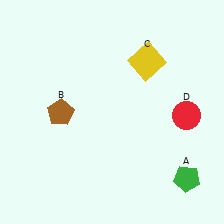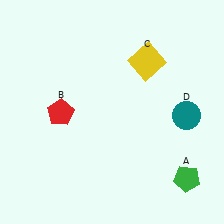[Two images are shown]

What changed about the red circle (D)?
In Image 1, D is red. In Image 2, it changed to teal.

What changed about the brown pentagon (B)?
In Image 1, B is brown. In Image 2, it changed to red.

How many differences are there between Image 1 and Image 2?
There are 2 differences between the two images.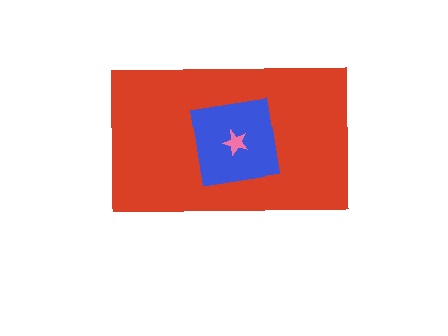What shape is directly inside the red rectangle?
The blue square.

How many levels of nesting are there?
3.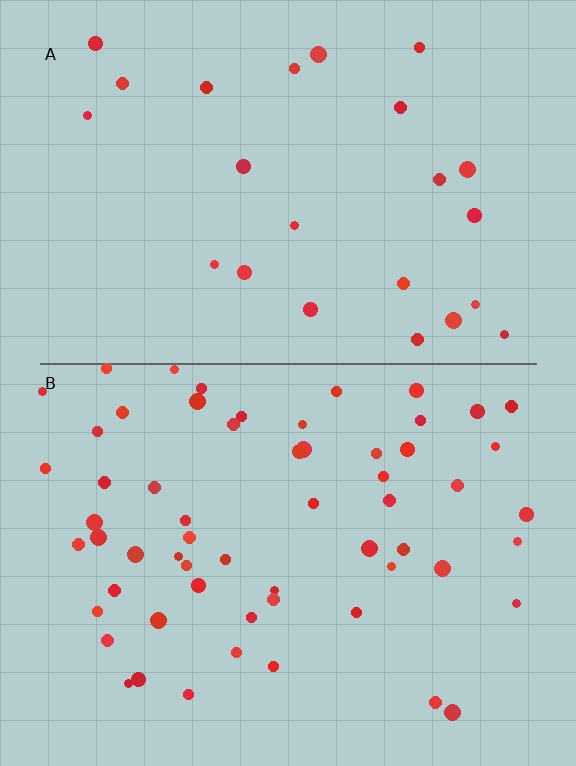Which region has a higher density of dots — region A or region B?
B (the bottom).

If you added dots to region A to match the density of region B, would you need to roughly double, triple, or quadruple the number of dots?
Approximately triple.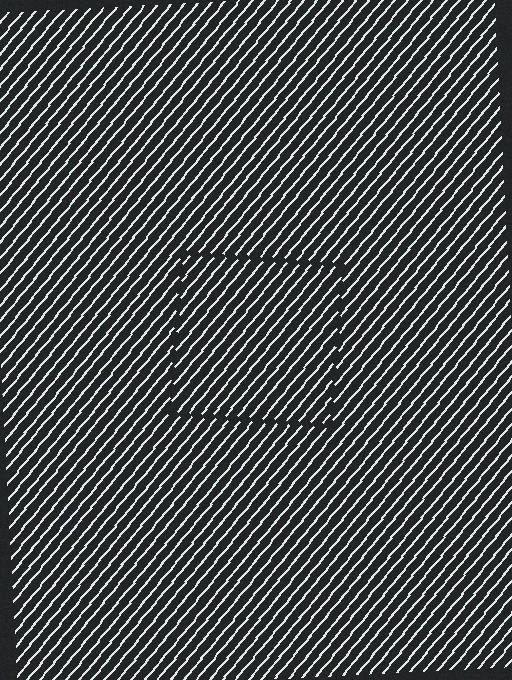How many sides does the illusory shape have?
4 sides — the line-ends trace a square.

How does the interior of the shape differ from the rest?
The interior of the shape contains the same grating, shifted by half a period — the contour is defined by the phase discontinuity where line-ends from the inner and outer gratings abut.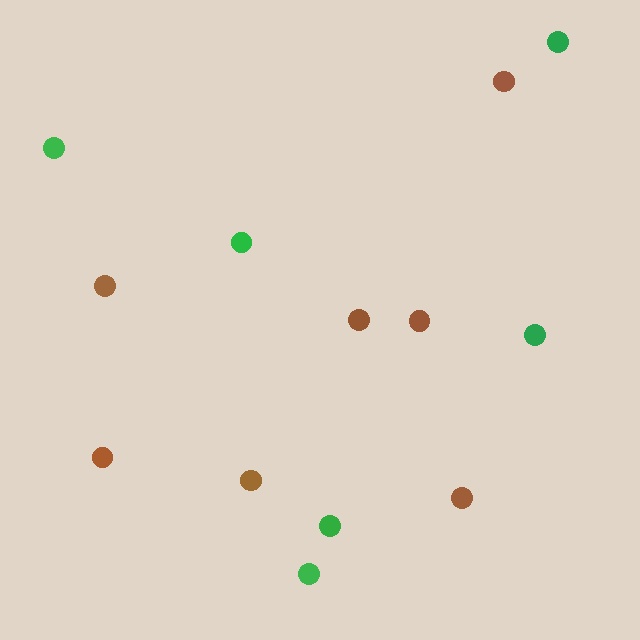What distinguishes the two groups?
There are 2 groups: one group of brown circles (7) and one group of green circles (6).